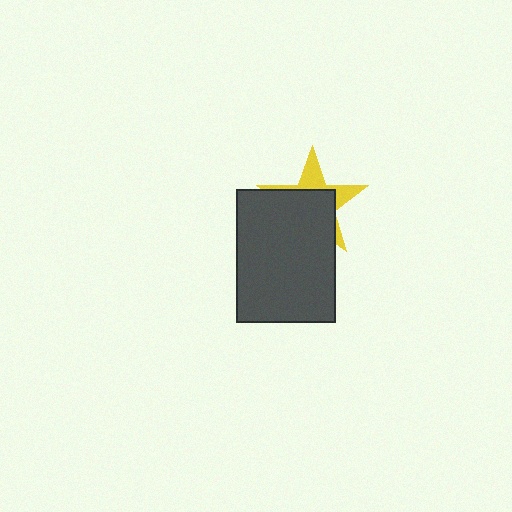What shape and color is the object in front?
The object in front is a dark gray rectangle.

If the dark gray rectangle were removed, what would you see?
You would see the complete yellow star.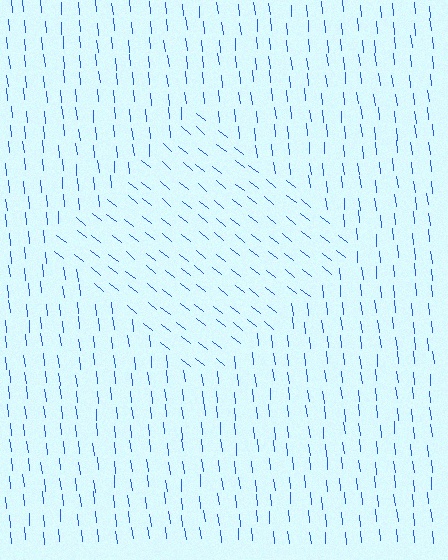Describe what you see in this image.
The image is filled with small blue line segments. A diamond region in the image has lines oriented differently from the surrounding lines, creating a visible texture boundary.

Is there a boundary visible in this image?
Yes, there is a texture boundary formed by a change in line orientation.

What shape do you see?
I see a diamond.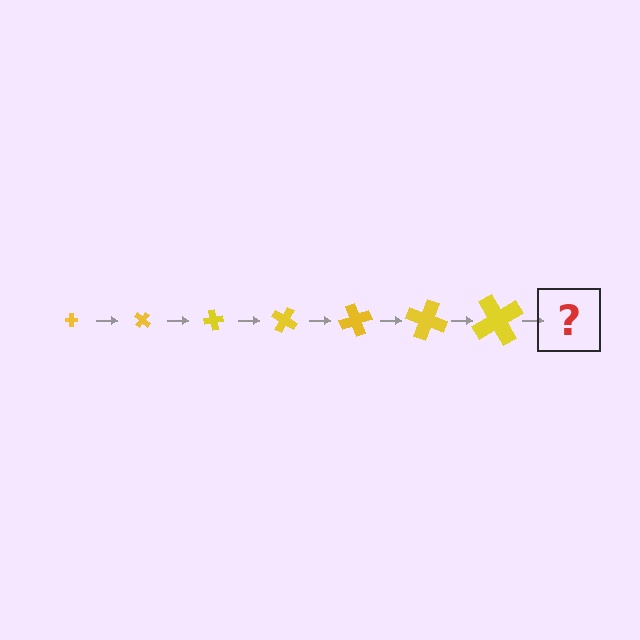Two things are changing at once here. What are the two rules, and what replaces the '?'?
The two rules are that the cross grows larger each step and it rotates 40 degrees each step. The '?' should be a cross, larger than the previous one and rotated 280 degrees from the start.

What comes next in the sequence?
The next element should be a cross, larger than the previous one and rotated 280 degrees from the start.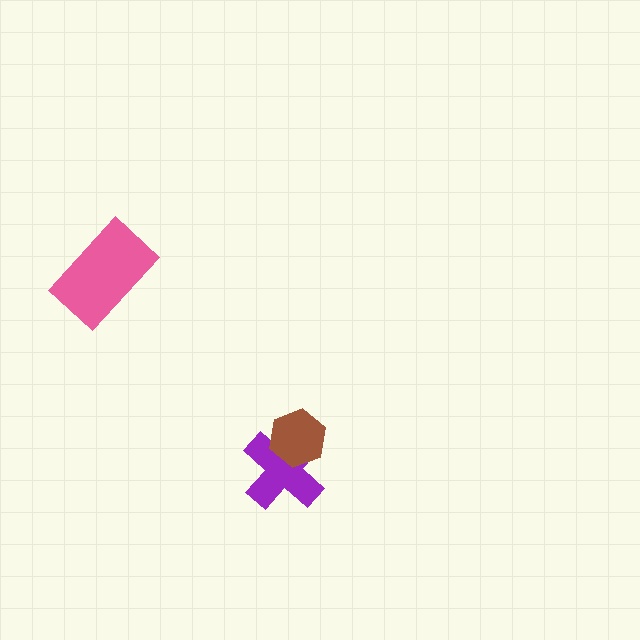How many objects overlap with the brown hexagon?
1 object overlaps with the brown hexagon.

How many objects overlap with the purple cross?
1 object overlaps with the purple cross.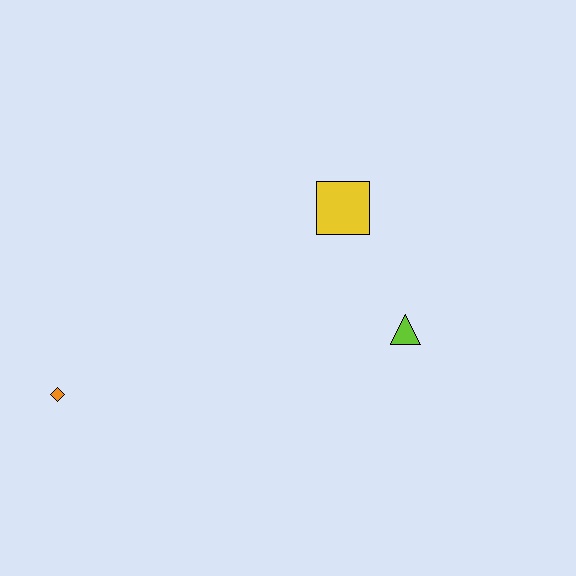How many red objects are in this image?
There are no red objects.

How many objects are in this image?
There are 3 objects.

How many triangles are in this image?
There is 1 triangle.